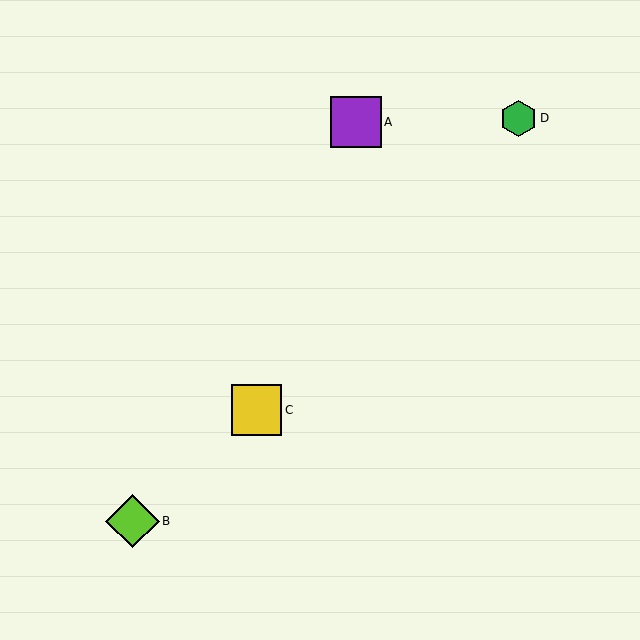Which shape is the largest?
The lime diamond (labeled B) is the largest.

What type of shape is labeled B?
Shape B is a lime diamond.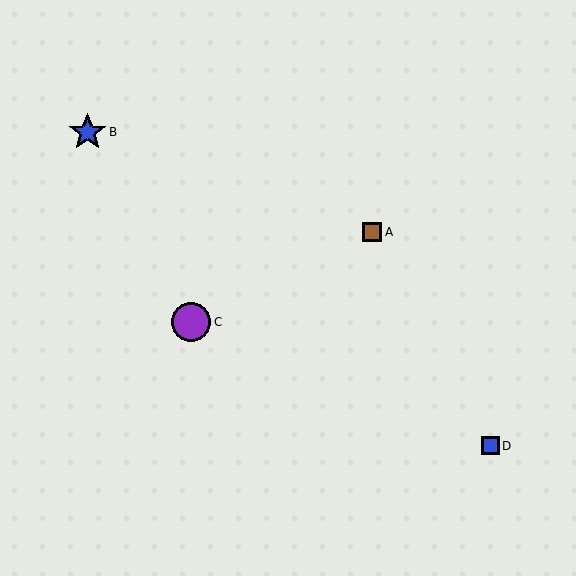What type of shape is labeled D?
Shape D is a blue square.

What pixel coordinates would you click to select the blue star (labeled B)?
Click at (87, 132) to select the blue star B.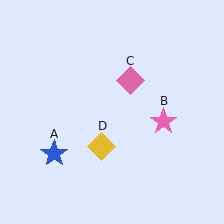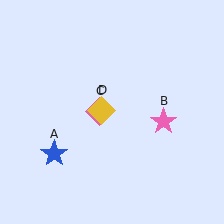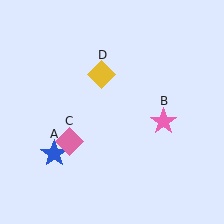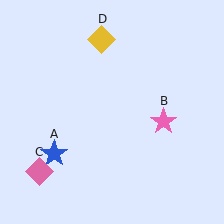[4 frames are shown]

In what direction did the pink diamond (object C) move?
The pink diamond (object C) moved down and to the left.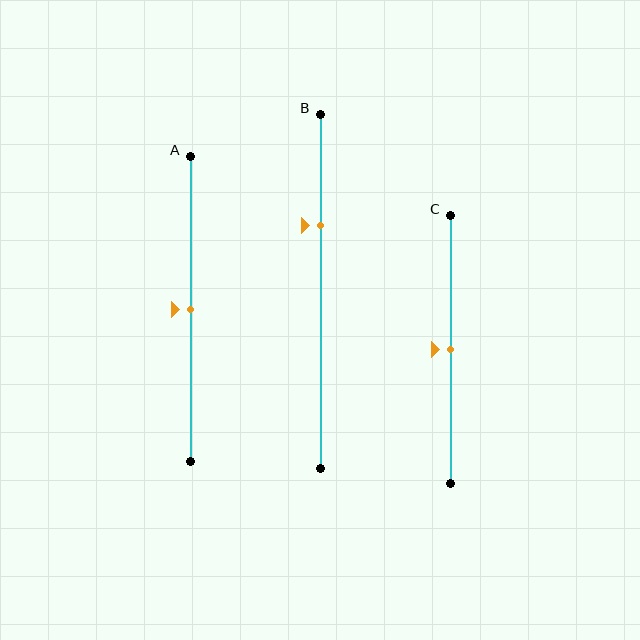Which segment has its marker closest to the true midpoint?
Segment A has its marker closest to the true midpoint.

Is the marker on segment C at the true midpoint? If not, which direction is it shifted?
Yes, the marker on segment C is at the true midpoint.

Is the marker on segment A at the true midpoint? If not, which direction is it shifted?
Yes, the marker on segment A is at the true midpoint.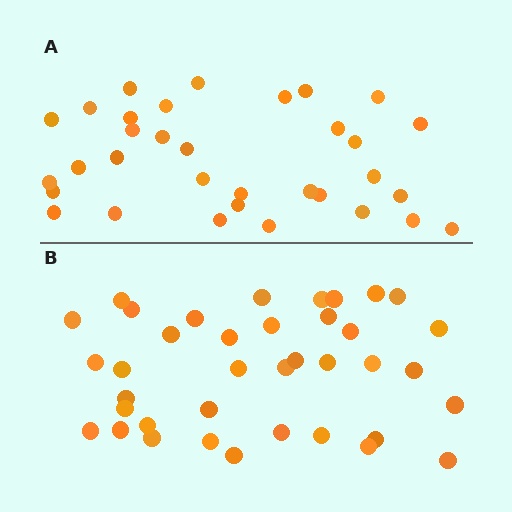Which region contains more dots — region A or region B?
Region B (the bottom region) has more dots.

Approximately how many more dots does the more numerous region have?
Region B has about 5 more dots than region A.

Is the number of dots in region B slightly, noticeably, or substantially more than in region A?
Region B has only slightly more — the two regions are fairly close. The ratio is roughly 1.2 to 1.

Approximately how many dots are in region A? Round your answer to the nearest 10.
About 30 dots. (The exact count is 33, which rounds to 30.)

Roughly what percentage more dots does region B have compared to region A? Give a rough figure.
About 15% more.